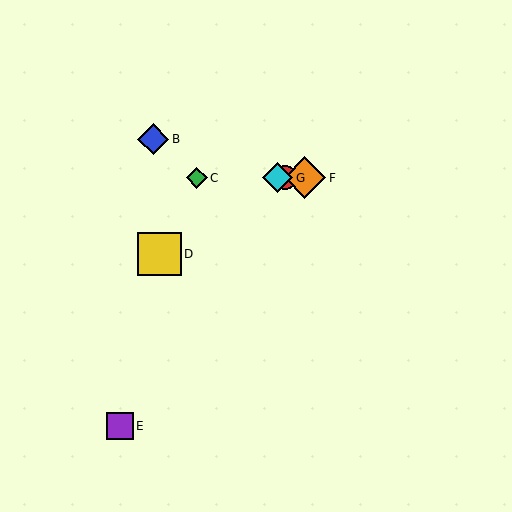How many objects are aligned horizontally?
4 objects (A, C, F, G) are aligned horizontally.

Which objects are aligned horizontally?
Objects A, C, F, G are aligned horizontally.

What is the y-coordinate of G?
Object G is at y≈178.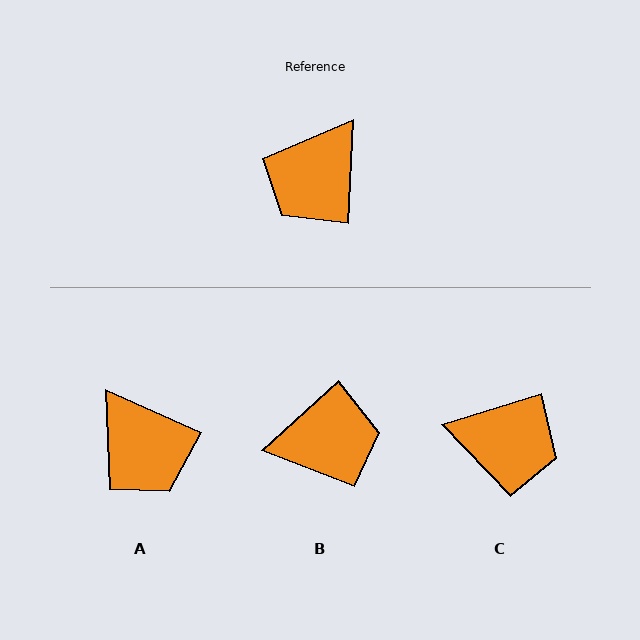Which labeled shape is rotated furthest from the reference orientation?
B, about 135 degrees away.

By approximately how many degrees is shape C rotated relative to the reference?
Approximately 110 degrees counter-clockwise.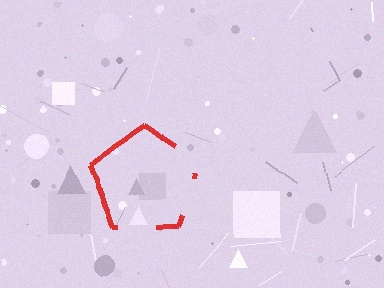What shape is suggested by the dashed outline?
The dashed outline suggests a pentagon.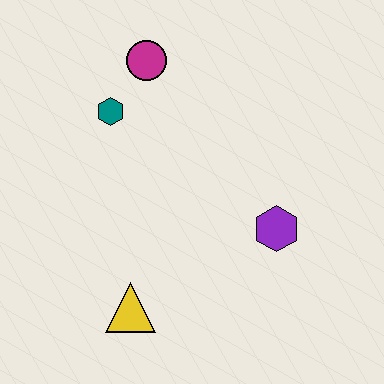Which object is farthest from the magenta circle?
The yellow triangle is farthest from the magenta circle.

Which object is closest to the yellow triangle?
The purple hexagon is closest to the yellow triangle.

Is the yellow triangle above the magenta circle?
No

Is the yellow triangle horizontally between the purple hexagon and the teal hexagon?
Yes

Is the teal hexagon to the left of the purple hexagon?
Yes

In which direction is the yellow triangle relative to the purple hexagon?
The yellow triangle is to the left of the purple hexagon.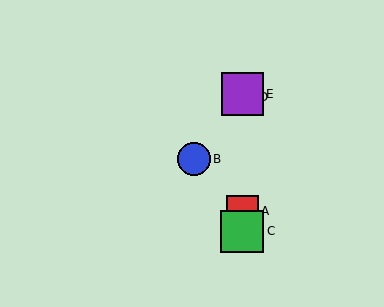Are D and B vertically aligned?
No, D is at x≈242 and B is at x≈194.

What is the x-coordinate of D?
Object D is at x≈242.